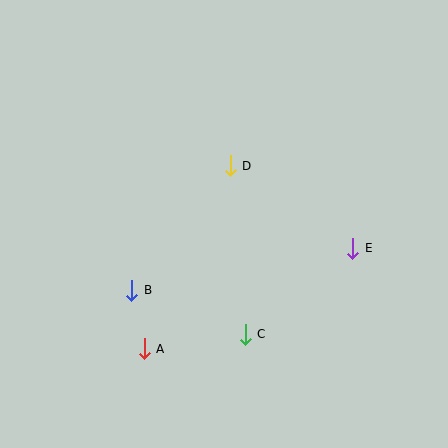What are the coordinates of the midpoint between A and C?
The midpoint between A and C is at (195, 341).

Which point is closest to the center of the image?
Point D at (230, 166) is closest to the center.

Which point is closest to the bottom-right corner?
Point E is closest to the bottom-right corner.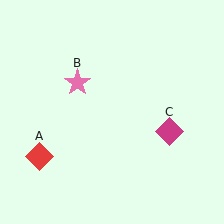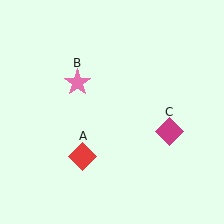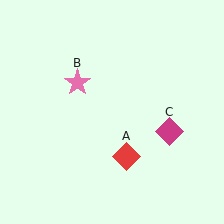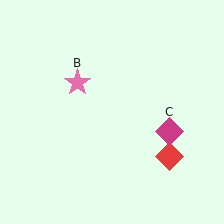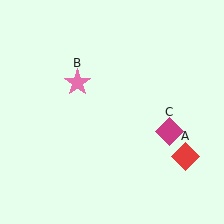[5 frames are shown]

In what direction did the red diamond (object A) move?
The red diamond (object A) moved right.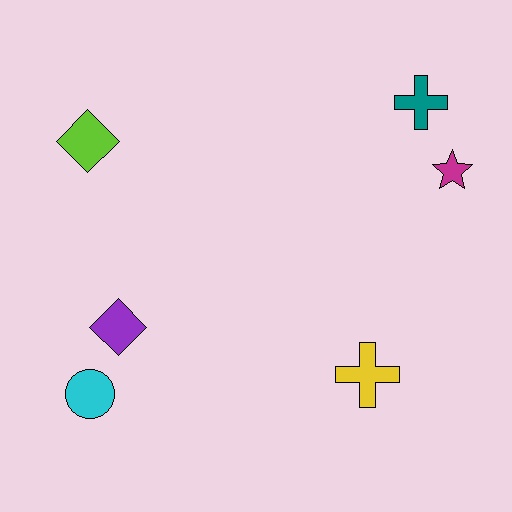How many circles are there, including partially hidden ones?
There is 1 circle.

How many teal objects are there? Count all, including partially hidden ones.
There is 1 teal object.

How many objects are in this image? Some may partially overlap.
There are 6 objects.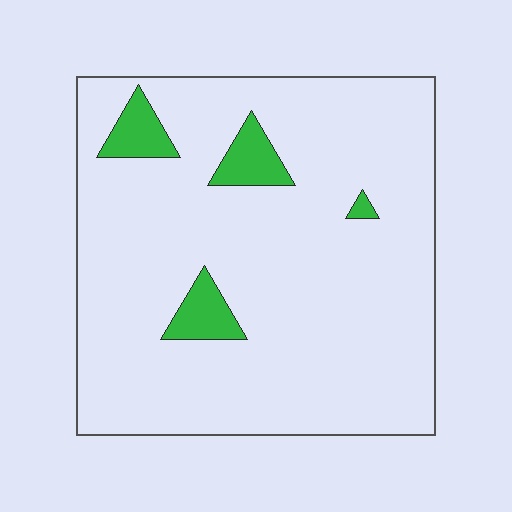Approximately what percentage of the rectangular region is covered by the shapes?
Approximately 10%.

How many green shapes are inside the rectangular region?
4.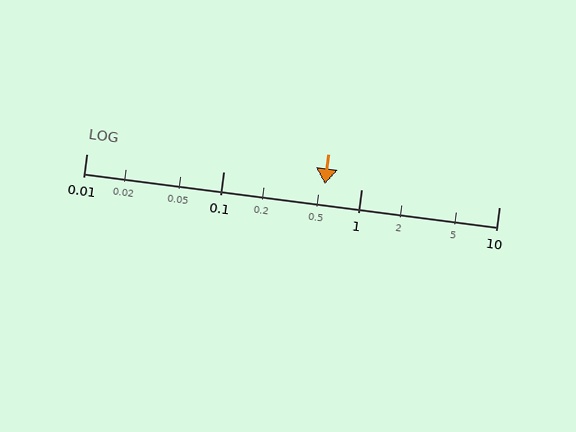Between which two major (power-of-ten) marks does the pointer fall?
The pointer is between 0.1 and 1.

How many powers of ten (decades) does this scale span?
The scale spans 3 decades, from 0.01 to 10.